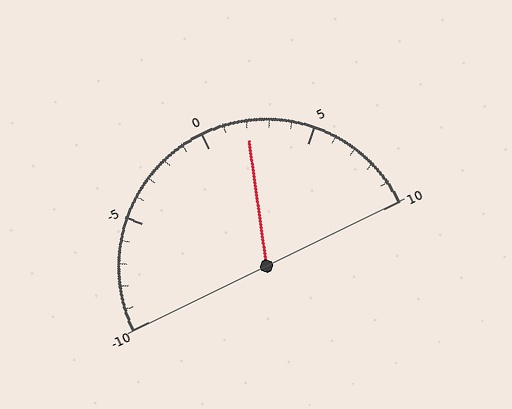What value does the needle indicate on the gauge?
The needle indicates approximately 2.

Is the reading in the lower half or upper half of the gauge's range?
The reading is in the upper half of the range (-10 to 10).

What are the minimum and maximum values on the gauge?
The gauge ranges from -10 to 10.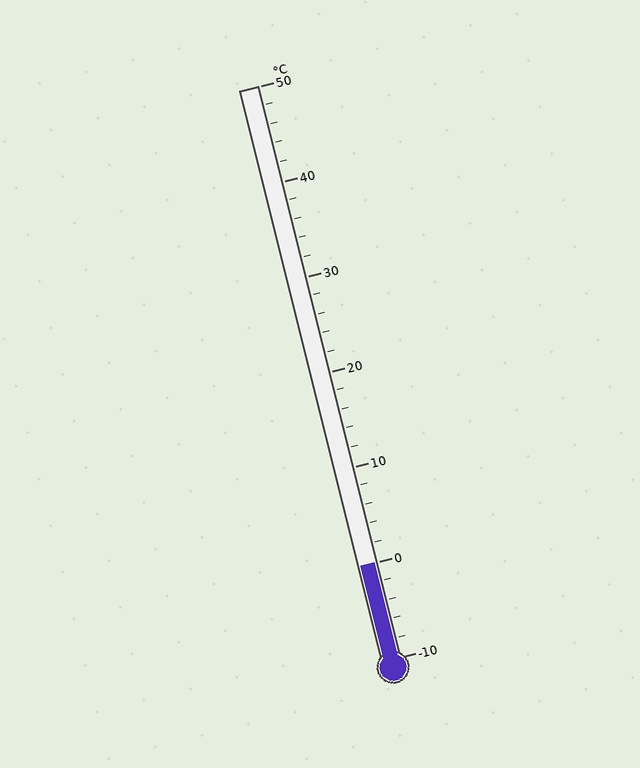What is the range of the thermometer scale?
The thermometer scale ranges from -10°C to 50°C.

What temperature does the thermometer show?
The thermometer shows approximately 0°C.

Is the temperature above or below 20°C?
The temperature is below 20°C.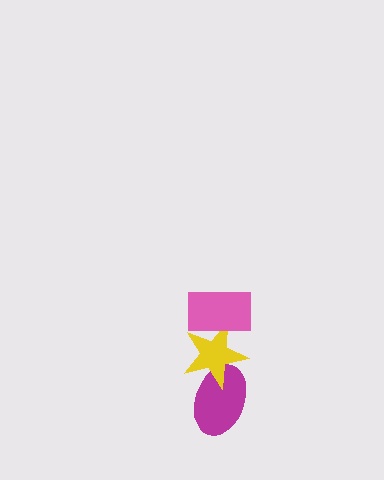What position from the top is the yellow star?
The yellow star is 2nd from the top.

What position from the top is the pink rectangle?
The pink rectangle is 1st from the top.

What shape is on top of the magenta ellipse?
The yellow star is on top of the magenta ellipse.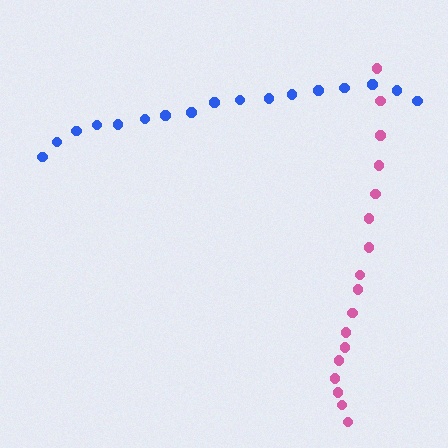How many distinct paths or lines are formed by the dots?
There are 2 distinct paths.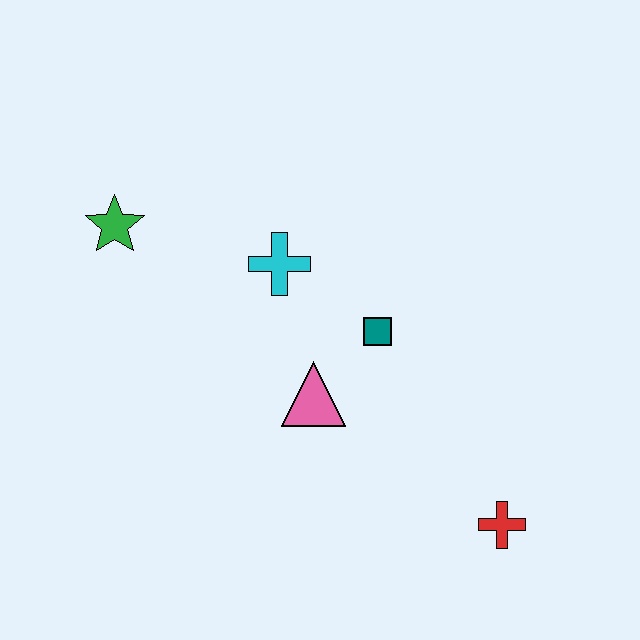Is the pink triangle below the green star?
Yes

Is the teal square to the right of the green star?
Yes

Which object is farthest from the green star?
The red cross is farthest from the green star.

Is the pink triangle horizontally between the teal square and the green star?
Yes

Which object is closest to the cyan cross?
The teal square is closest to the cyan cross.